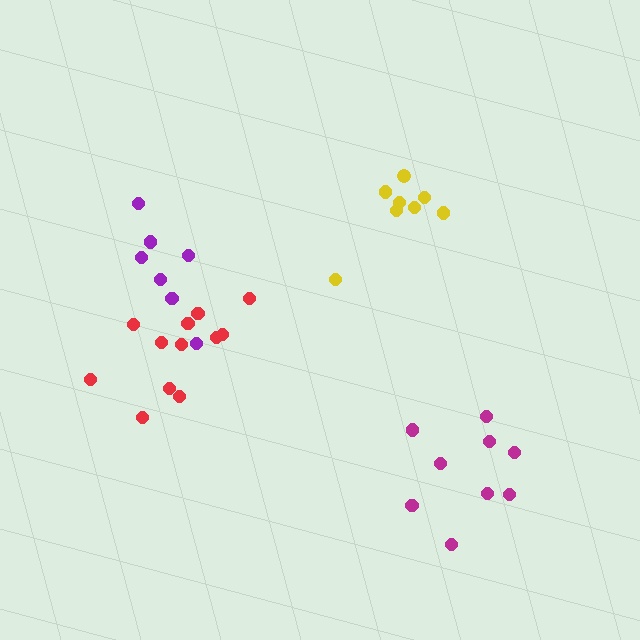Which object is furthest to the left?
The purple cluster is leftmost.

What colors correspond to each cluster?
The clusters are colored: purple, red, yellow, magenta.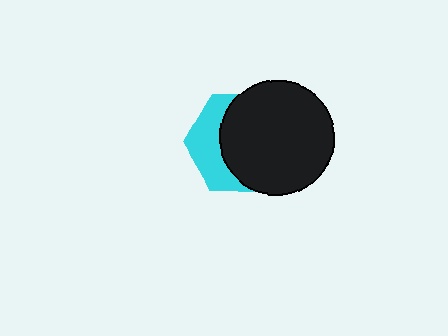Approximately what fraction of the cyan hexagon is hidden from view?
Roughly 63% of the cyan hexagon is hidden behind the black circle.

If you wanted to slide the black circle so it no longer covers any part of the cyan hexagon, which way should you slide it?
Slide it right — that is the most direct way to separate the two shapes.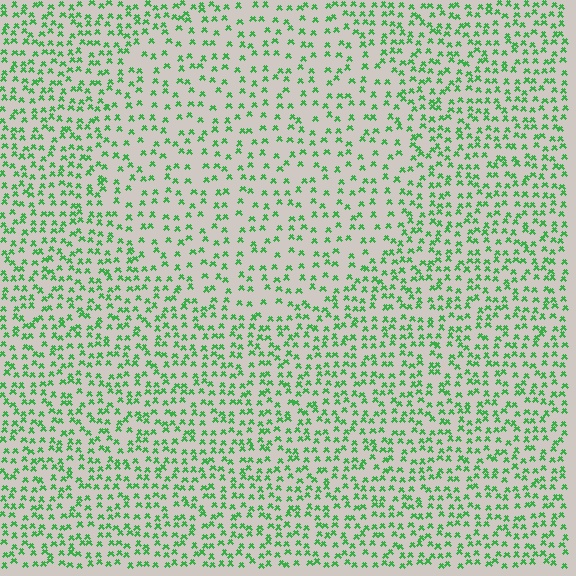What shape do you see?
I see a circle.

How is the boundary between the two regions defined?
The boundary is defined by a change in element density (approximately 1.7x ratio). All elements are the same color, size, and shape.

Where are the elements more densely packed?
The elements are more densely packed outside the circle boundary.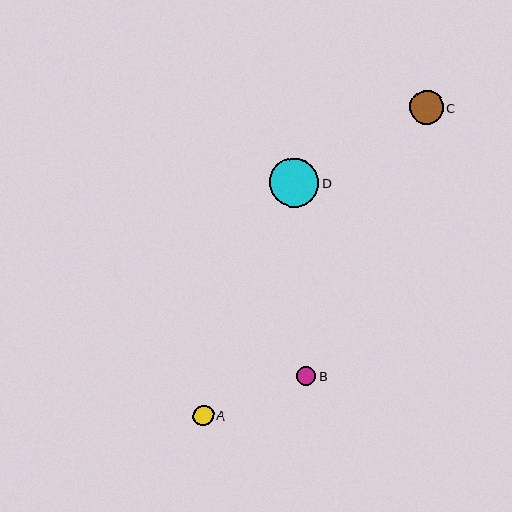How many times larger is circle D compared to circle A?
Circle D is approximately 2.4 times the size of circle A.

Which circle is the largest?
Circle D is the largest with a size of approximately 49 pixels.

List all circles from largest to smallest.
From largest to smallest: D, C, A, B.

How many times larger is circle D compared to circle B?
Circle D is approximately 2.6 times the size of circle B.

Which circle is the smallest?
Circle B is the smallest with a size of approximately 19 pixels.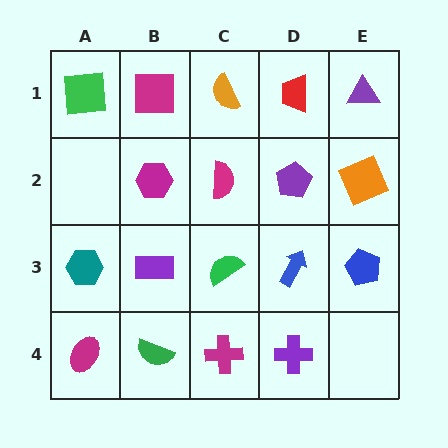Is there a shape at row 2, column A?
No, that cell is empty.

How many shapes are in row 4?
4 shapes.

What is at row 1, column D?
A red trapezoid.